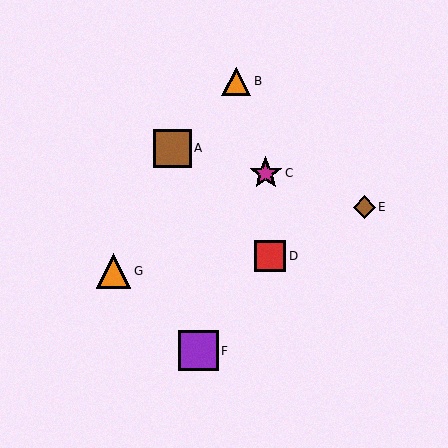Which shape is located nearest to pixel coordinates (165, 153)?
The brown square (labeled A) at (172, 148) is nearest to that location.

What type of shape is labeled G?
Shape G is an orange triangle.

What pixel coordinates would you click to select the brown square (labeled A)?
Click at (172, 148) to select the brown square A.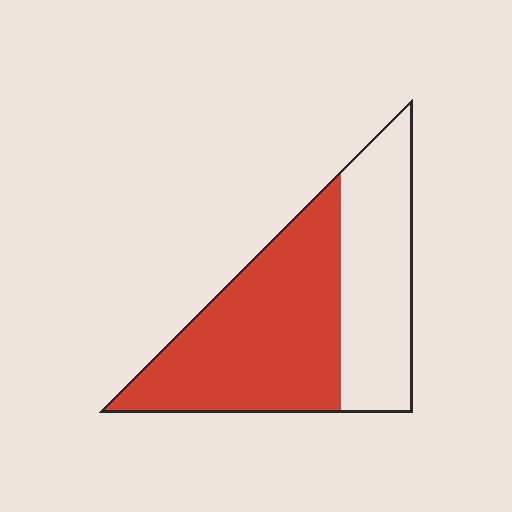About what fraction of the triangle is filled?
About three fifths (3/5).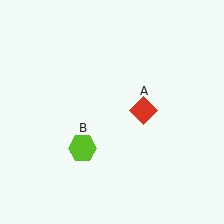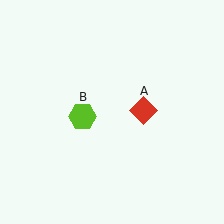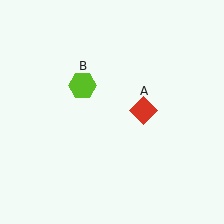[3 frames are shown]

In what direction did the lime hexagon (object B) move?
The lime hexagon (object B) moved up.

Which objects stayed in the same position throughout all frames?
Red diamond (object A) remained stationary.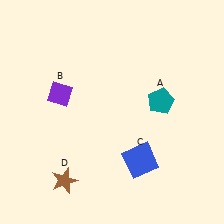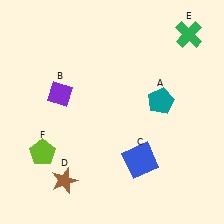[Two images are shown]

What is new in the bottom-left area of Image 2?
A lime pentagon (F) was added in the bottom-left area of Image 2.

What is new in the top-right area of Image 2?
A green cross (E) was added in the top-right area of Image 2.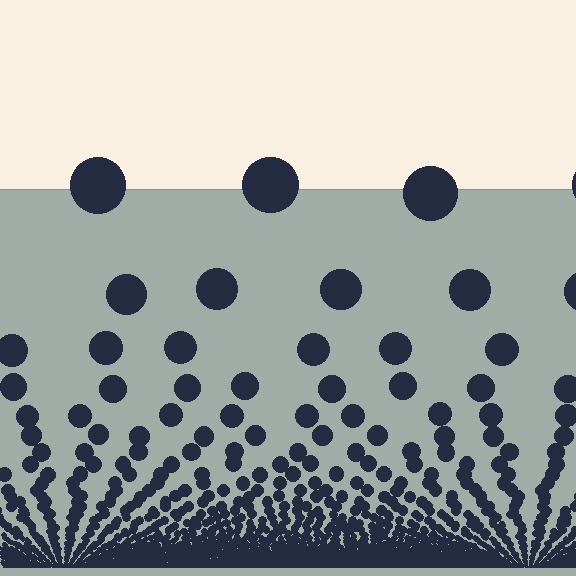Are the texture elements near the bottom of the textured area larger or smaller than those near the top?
Smaller. The gradient is inverted — elements near the bottom are smaller and denser.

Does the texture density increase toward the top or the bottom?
Density increases toward the bottom.